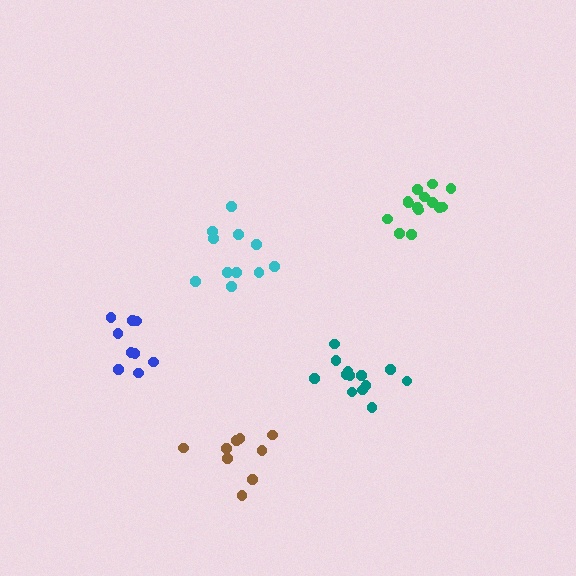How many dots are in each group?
Group 1: 11 dots, Group 2: 14 dots, Group 3: 9 dots, Group 4: 9 dots, Group 5: 13 dots (56 total).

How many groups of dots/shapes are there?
There are 5 groups.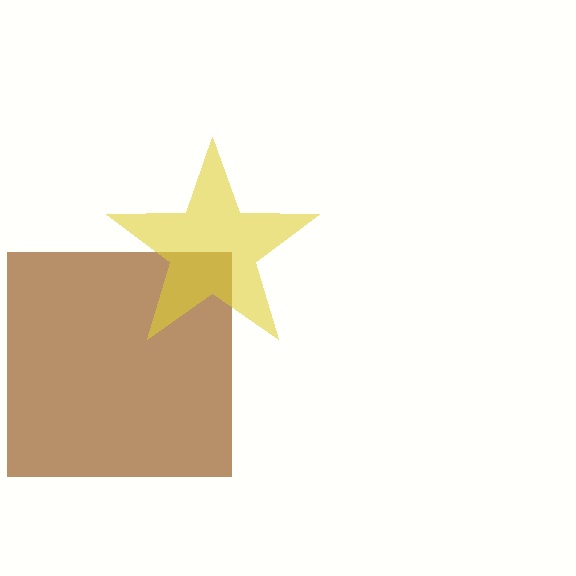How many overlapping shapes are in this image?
There are 2 overlapping shapes in the image.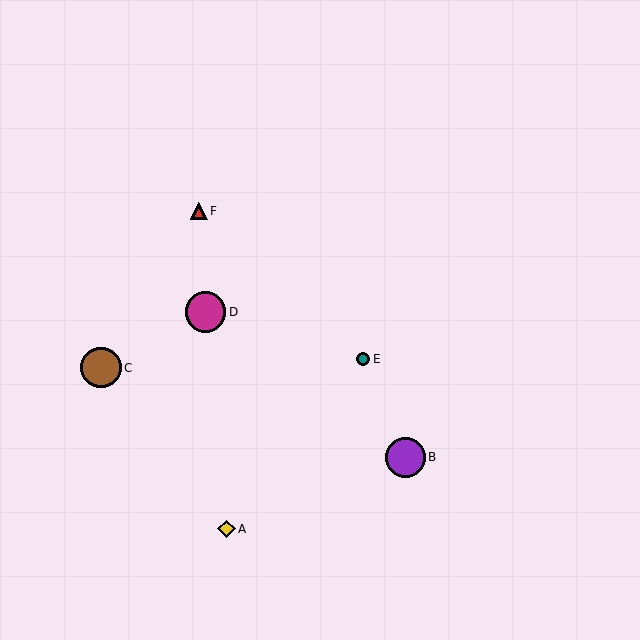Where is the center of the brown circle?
The center of the brown circle is at (101, 368).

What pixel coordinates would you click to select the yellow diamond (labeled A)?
Click at (227, 529) to select the yellow diamond A.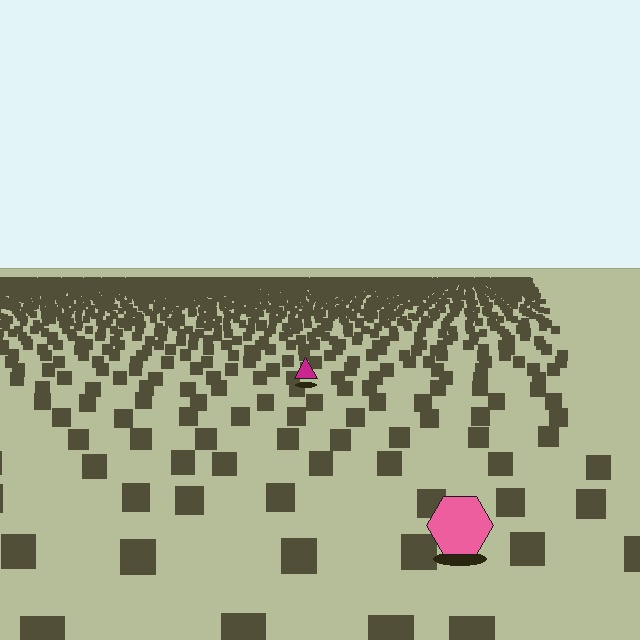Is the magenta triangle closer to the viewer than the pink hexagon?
No. The pink hexagon is closer — you can tell from the texture gradient: the ground texture is coarser near it.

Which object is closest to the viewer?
The pink hexagon is closest. The texture marks near it are larger and more spread out.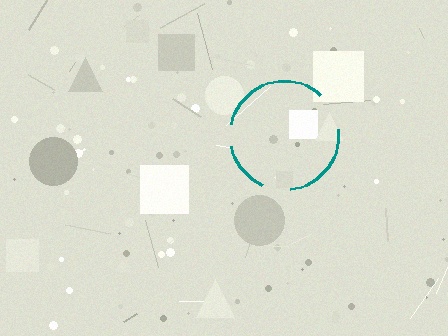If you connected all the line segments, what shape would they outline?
They would outline a circle.